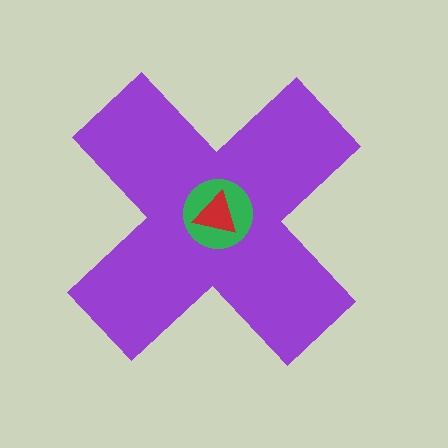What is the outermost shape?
The purple cross.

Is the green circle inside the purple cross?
Yes.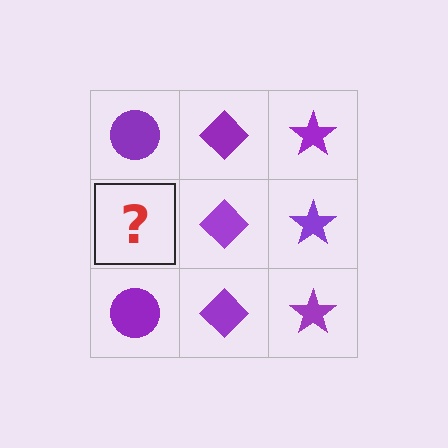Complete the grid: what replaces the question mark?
The question mark should be replaced with a purple circle.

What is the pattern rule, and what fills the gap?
The rule is that each column has a consistent shape. The gap should be filled with a purple circle.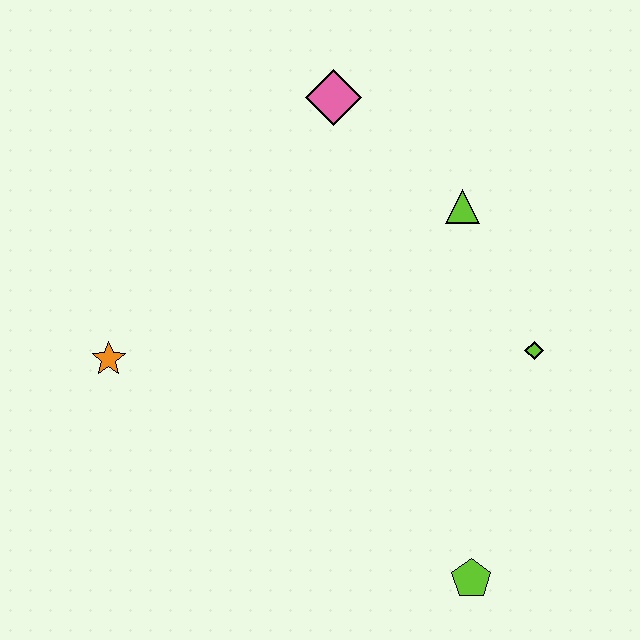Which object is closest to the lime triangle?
The lime diamond is closest to the lime triangle.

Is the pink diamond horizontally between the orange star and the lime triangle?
Yes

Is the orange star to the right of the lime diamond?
No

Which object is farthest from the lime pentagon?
The pink diamond is farthest from the lime pentagon.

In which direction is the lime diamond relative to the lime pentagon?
The lime diamond is above the lime pentagon.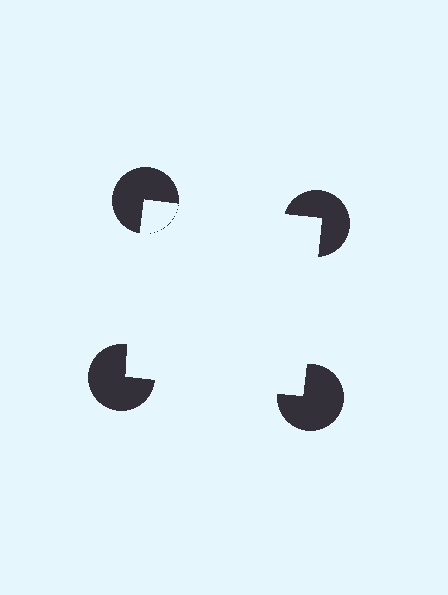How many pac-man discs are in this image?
There are 4 — one at each vertex of the illusory square.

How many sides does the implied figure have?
4 sides.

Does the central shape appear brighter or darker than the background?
It typically appears slightly brighter than the background, even though no actual brightness change is drawn.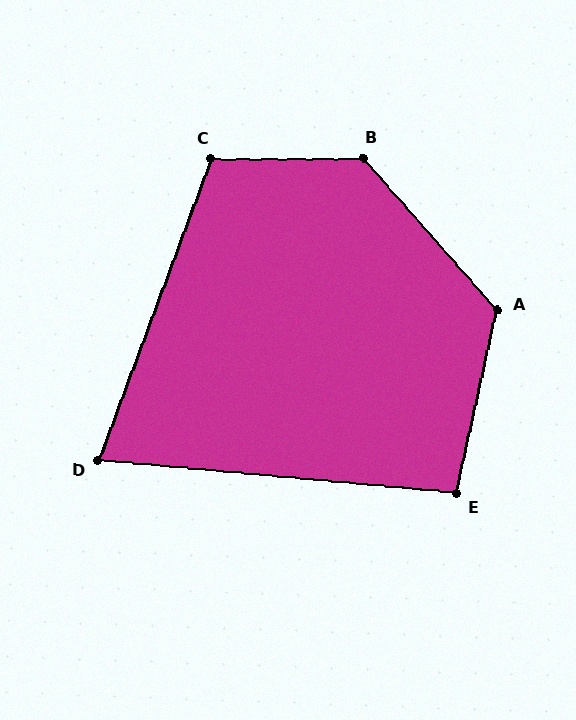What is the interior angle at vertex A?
Approximately 126 degrees (obtuse).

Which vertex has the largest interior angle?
B, at approximately 131 degrees.